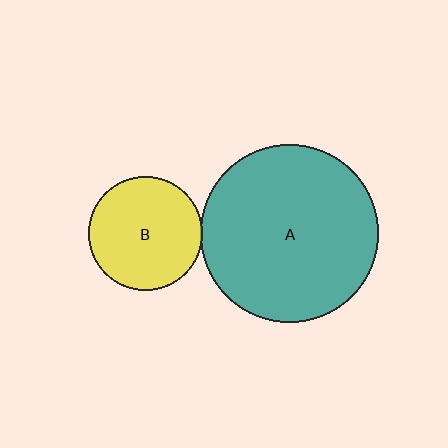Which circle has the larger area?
Circle A (teal).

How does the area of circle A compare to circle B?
Approximately 2.4 times.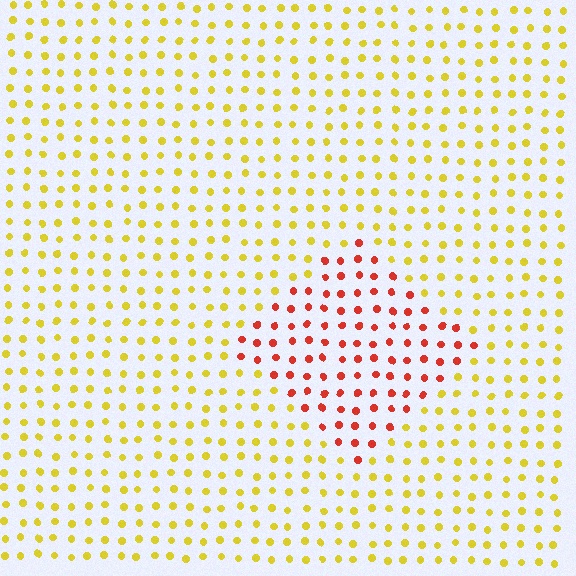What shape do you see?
I see a diamond.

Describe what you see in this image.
The image is filled with small yellow elements in a uniform arrangement. A diamond-shaped region is visible where the elements are tinted to a slightly different hue, forming a subtle color boundary.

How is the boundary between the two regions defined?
The boundary is defined purely by a slight shift in hue (about 53 degrees). Spacing, size, and orientation are identical on both sides.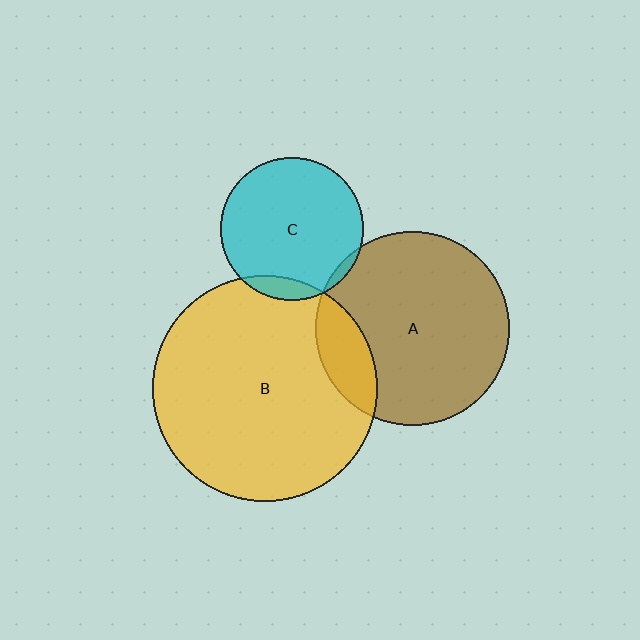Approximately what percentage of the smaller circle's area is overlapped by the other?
Approximately 15%.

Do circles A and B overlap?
Yes.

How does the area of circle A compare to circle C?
Approximately 1.8 times.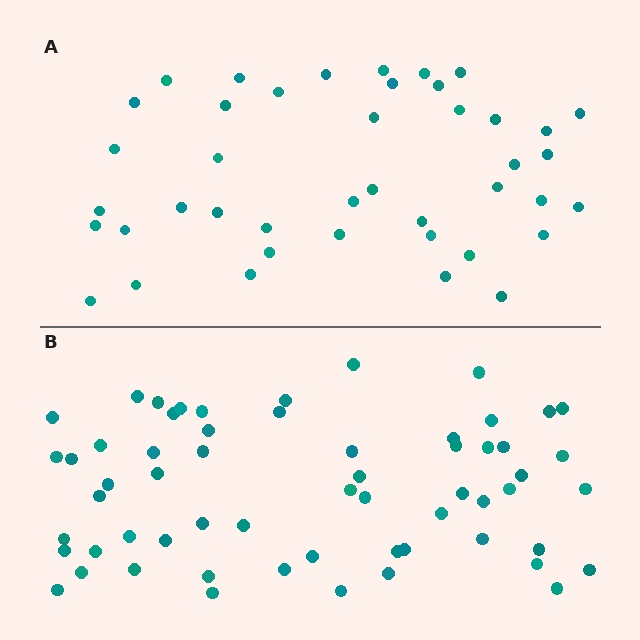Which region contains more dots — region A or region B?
Region B (the bottom region) has more dots.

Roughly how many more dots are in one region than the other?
Region B has approximately 20 more dots than region A.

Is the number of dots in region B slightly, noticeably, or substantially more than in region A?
Region B has noticeably more, but not dramatically so. The ratio is roughly 1.4 to 1.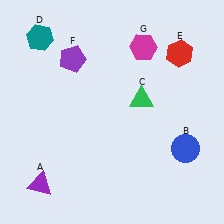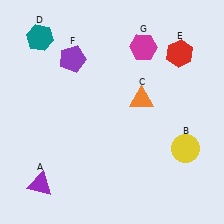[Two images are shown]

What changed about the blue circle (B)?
In Image 1, B is blue. In Image 2, it changed to yellow.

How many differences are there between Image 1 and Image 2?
There are 2 differences between the two images.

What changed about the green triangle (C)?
In Image 1, C is green. In Image 2, it changed to orange.